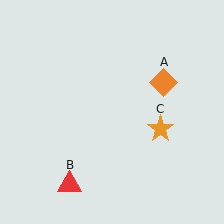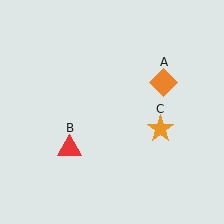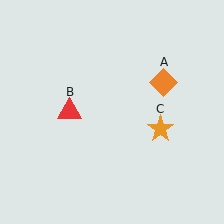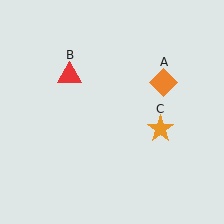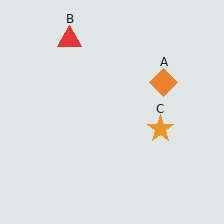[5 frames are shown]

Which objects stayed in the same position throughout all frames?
Orange diamond (object A) and orange star (object C) remained stationary.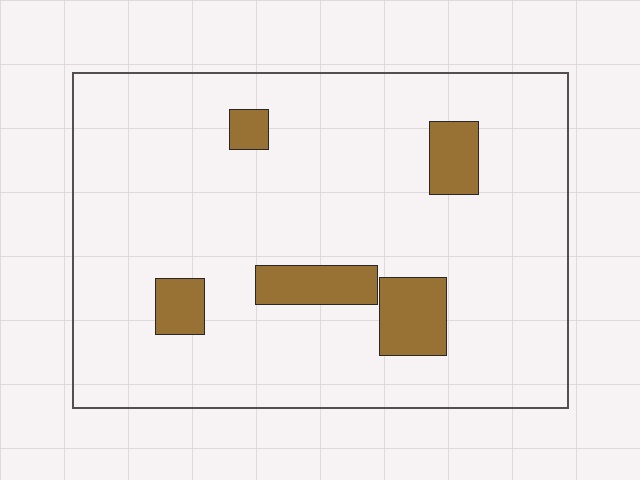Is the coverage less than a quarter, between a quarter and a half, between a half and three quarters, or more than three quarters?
Less than a quarter.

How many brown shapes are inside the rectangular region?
5.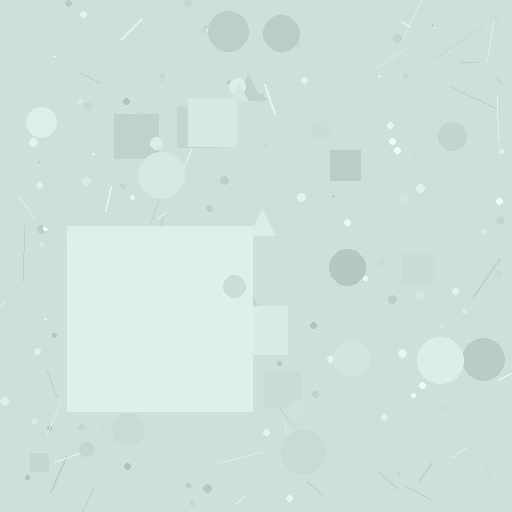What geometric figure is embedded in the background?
A square is embedded in the background.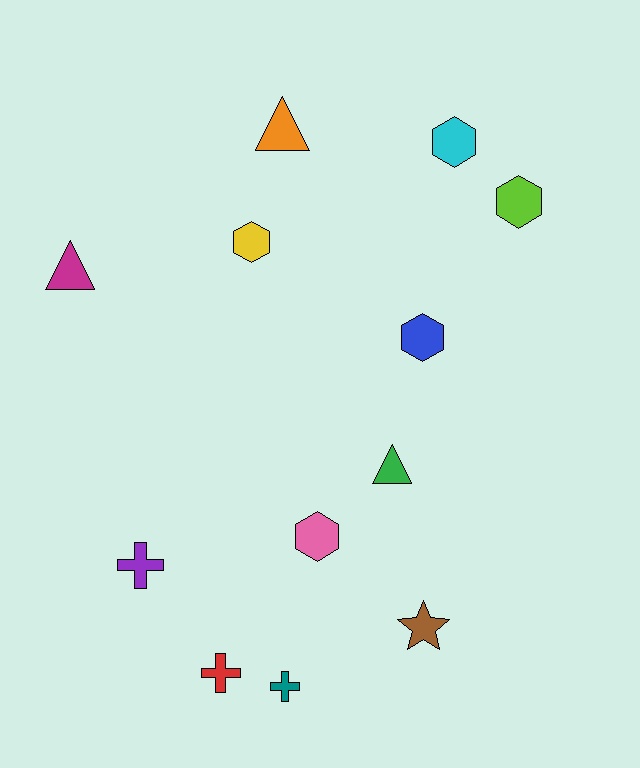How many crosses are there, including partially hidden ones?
There are 3 crosses.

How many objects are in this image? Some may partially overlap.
There are 12 objects.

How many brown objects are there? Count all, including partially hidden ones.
There is 1 brown object.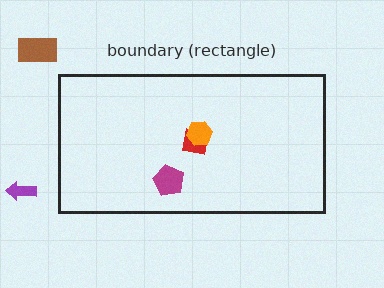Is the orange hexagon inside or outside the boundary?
Inside.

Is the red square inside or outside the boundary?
Inside.